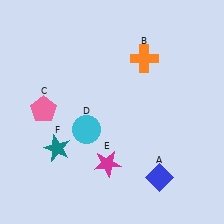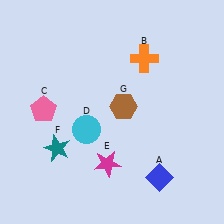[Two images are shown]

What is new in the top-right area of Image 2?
A brown hexagon (G) was added in the top-right area of Image 2.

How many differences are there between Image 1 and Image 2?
There is 1 difference between the two images.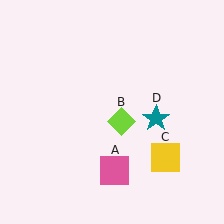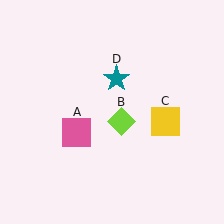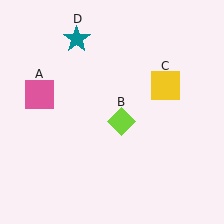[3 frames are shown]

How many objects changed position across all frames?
3 objects changed position: pink square (object A), yellow square (object C), teal star (object D).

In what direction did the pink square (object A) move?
The pink square (object A) moved up and to the left.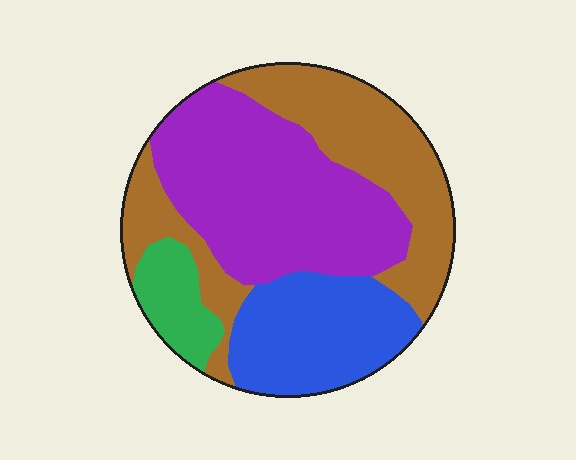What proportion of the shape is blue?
Blue covers roughly 20% of the shape.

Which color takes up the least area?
Green, at roughly 10%.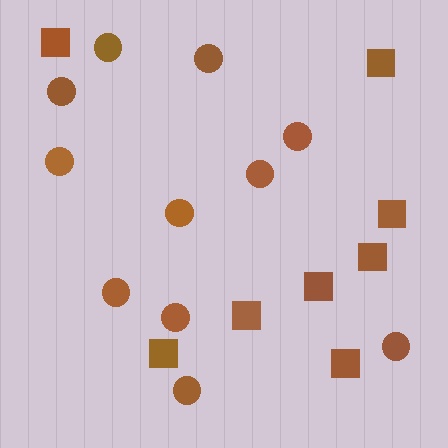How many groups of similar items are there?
There are 2 groups: one group of squares (8) and one group of circles (11).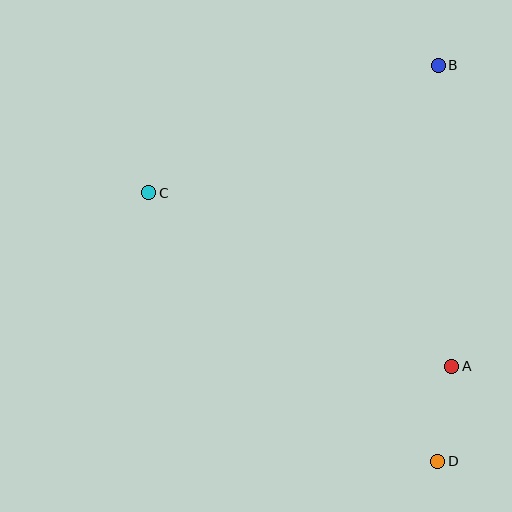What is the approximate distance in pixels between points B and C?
The distance between B and C is approximately 316 pixels.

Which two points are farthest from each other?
Points B and D are farthest from each other.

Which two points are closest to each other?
Points A and D are closest to each other.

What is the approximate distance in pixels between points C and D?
The distance between C and D is approximately 394 pixels.